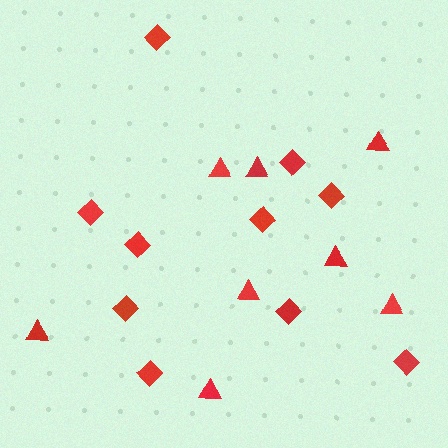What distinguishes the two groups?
There are 2 groups: one group of triangles (8) and one group of diamonds (10).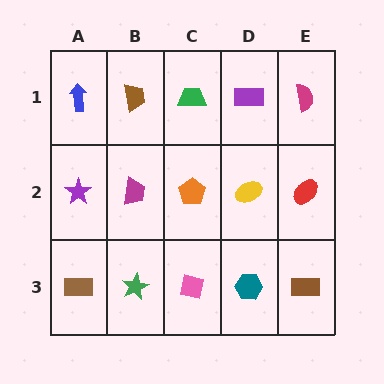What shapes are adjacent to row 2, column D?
A purple rectangle (row 1, column D), a teal hexagon (row 3, column D), an orange pentagon (row 2, column C), a red ellipse (row 2, column E).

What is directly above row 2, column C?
A green trapezoid.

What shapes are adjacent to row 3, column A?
A purple star (row 2, column A), a green star (row 3, column B).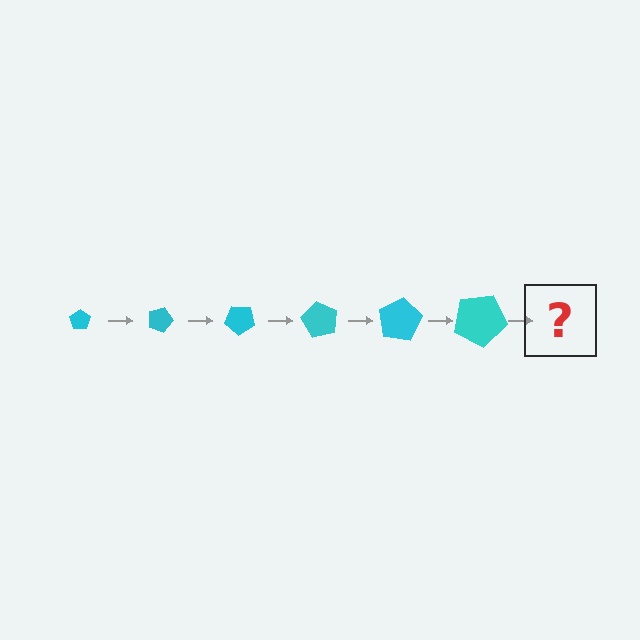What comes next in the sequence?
The next element should be a pentagon, larger than the previous one and rotated 120 degrees from the start.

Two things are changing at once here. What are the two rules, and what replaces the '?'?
The two rules are that the pentagon grows larger each step and it rotates 20 degrees each step. The '?' should be a pentagon, larger than the previous one and rotated 120 degrees from the start.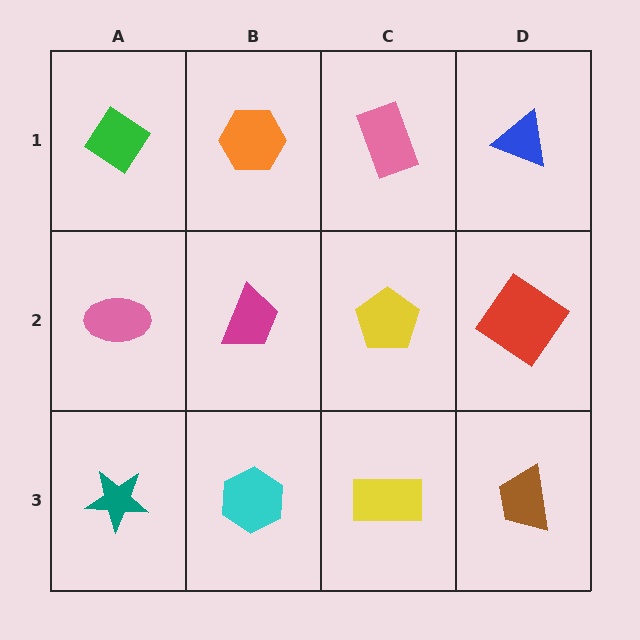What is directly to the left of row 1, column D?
A pink rectangle.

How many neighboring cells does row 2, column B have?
4.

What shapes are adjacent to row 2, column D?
A blue triangle (row 1, column D), a brown trapezoid (row 3, column D), a yellow pentagon (row 2, column C).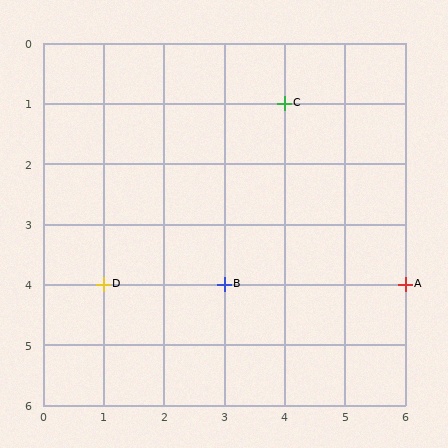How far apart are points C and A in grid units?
Points C and A are 2 columns and 3 rows apart (about 3.6 grid units diagonally).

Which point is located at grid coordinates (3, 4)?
Point B is at (3, 4).